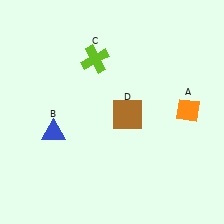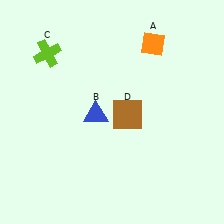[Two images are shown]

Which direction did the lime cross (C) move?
The lime cross (C) moved left.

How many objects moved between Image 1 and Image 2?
3 objects moved between the two images.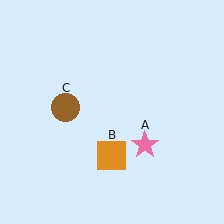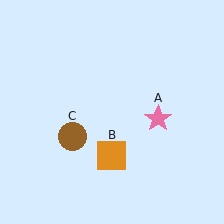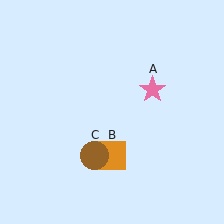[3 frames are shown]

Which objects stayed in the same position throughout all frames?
Orange square (object B) remained stationary.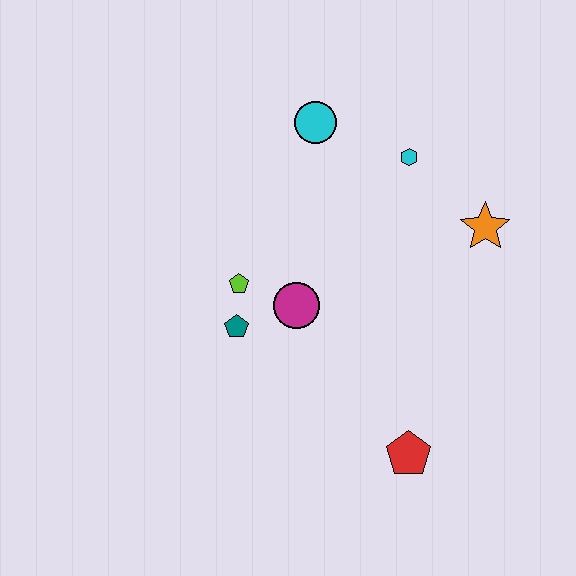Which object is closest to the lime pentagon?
The teal pentagon is closest to the lime pentagon.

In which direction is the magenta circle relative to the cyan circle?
The magenta circle is below the cyan circle.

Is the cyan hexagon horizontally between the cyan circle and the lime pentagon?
No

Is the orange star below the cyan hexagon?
Yes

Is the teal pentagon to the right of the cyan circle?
No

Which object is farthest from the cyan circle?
The red pentagon is farthest from the cyan circle.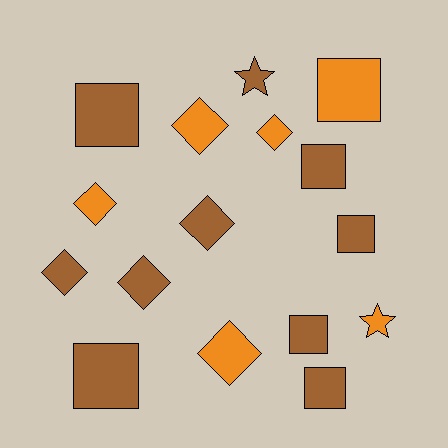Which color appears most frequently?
Brown, with 10 objects.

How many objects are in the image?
There are 16 objects.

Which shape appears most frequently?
Square, with 7 objects.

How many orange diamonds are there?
There are 4 orange diamonds.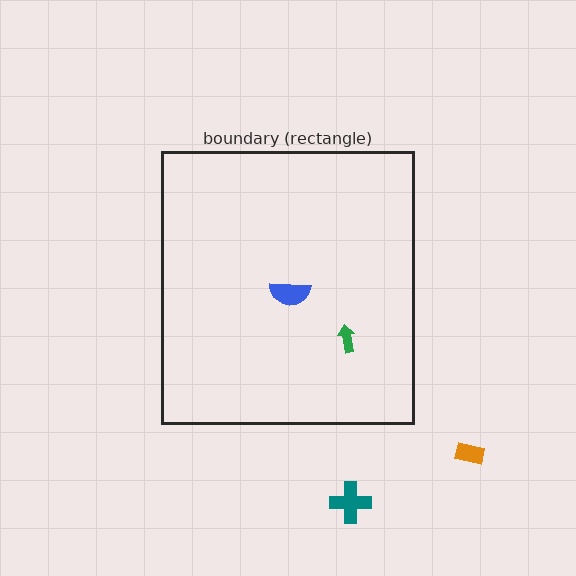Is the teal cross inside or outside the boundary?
Outside.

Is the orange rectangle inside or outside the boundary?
Outside.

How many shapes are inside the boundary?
2 inside, 2 outside.